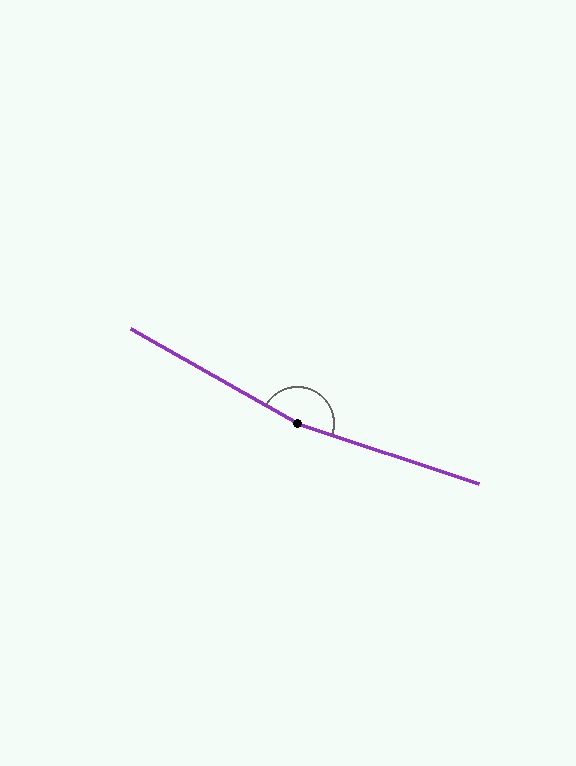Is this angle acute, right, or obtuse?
It is obtuse.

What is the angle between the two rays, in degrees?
Approximately 169 degrees.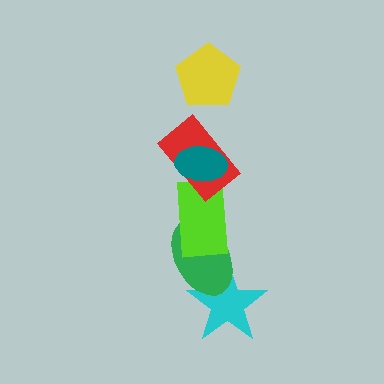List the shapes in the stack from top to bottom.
From top to bottom: the yellow pentagon, the teal ellipse, the red rectangle, the lime rectangle, the green ellipse, the cyan star.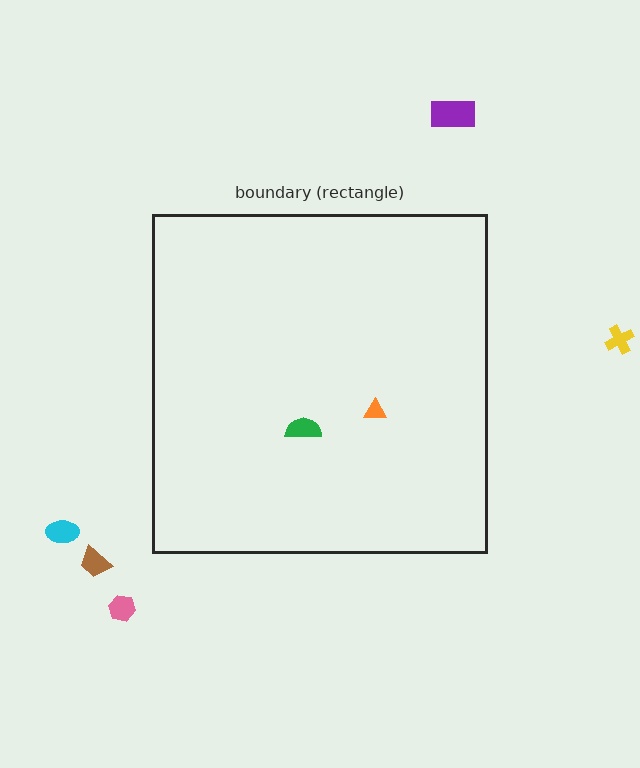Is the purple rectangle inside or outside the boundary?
Outside.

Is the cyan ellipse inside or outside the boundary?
Outside.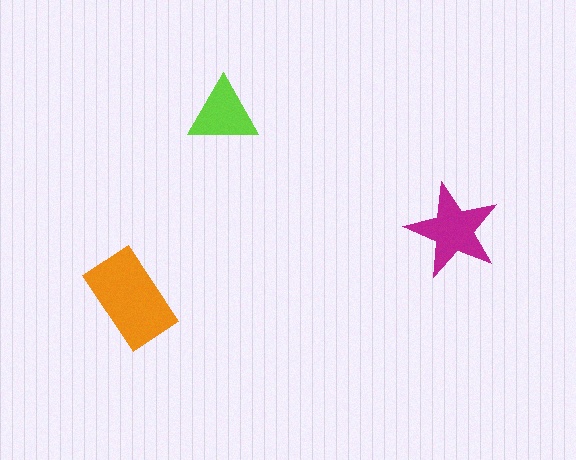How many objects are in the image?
There are 3 objects in the image.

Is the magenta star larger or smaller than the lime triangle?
Larger.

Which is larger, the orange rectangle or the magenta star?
The orange rectangle.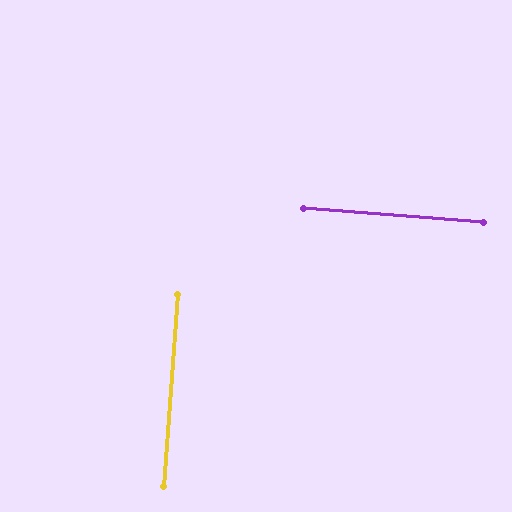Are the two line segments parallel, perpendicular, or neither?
Perpendicular — they meet at approximately 90°.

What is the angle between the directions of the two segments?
Approximately 90 degrees.